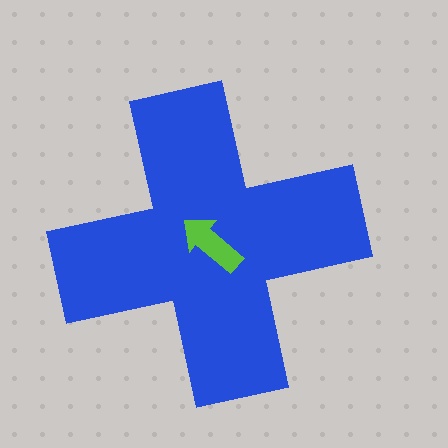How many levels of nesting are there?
2.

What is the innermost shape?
The lime arrow.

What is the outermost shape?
The blue cross.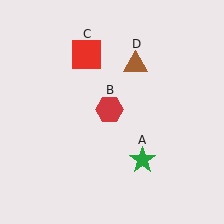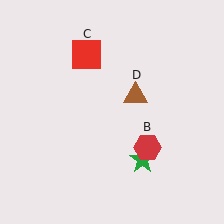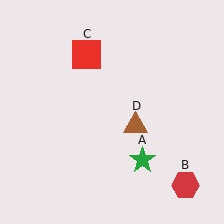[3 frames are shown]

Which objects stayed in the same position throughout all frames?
Green star (object A) and red square (object C) remained stationary.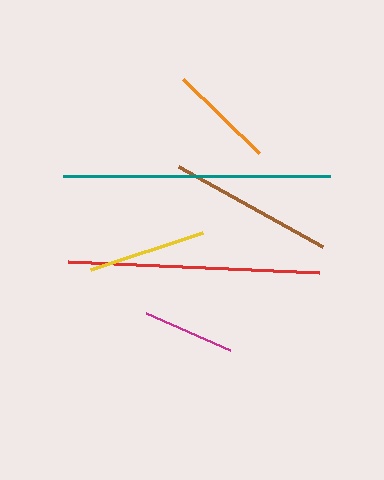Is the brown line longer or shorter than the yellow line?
The brown line is longer than the yellow line.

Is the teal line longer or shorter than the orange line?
The teal line is longer than the orange line.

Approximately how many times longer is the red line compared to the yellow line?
The red line is approximately 2.1 times the length of the yellow line.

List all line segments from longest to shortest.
From longest to shortest: teal, red, brown, yellow, orange, magenta.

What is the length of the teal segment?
The teal segment is approximately 267 pixels long.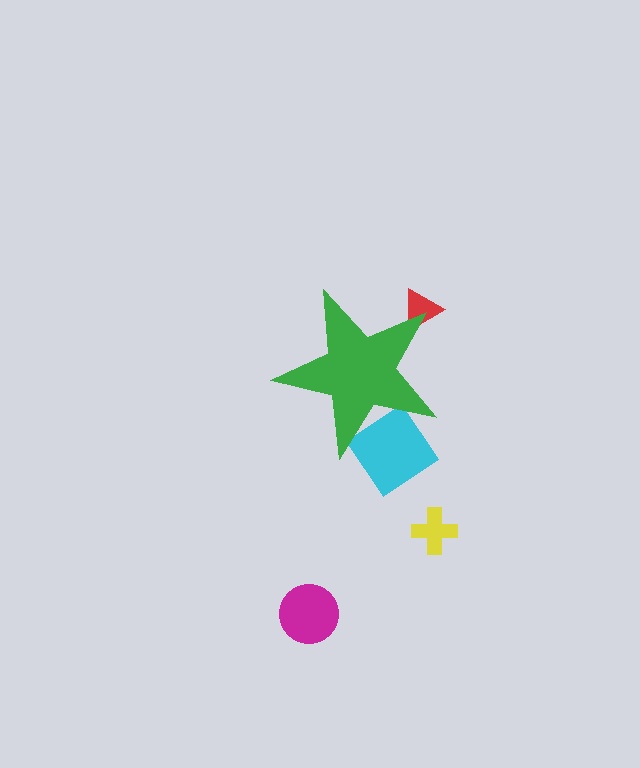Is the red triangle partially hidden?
Yes, the red triangle is partially hidden behind the green star.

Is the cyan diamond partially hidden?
Yes, the cyan diamond is partially hidden behind the green star.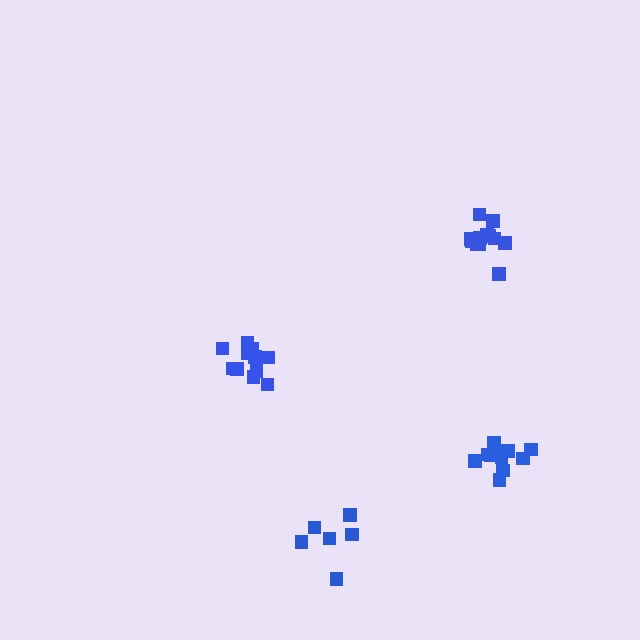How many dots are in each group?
Group 1: 10 dots, Group 2: 11 dots, Group 3: 6 dots, Group 4: 12 dots (39 total).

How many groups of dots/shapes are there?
There are 4 groups.